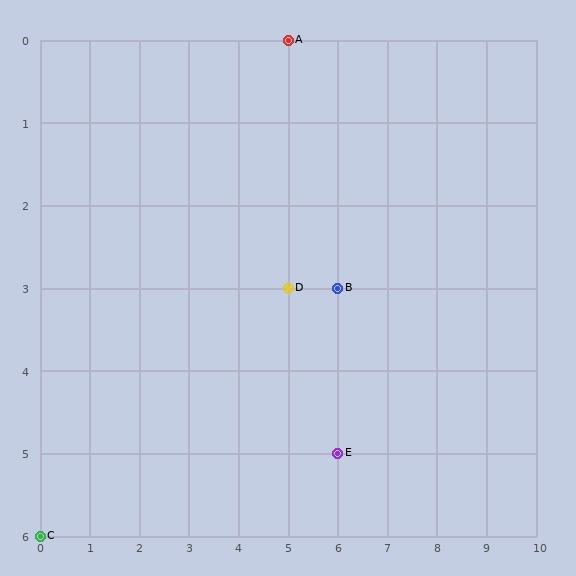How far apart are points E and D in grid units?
Points E and D are 1 column and 2 rows apart (about 2.2 grid units diagonally).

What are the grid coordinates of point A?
Point A is at grid coordinates (5, 0).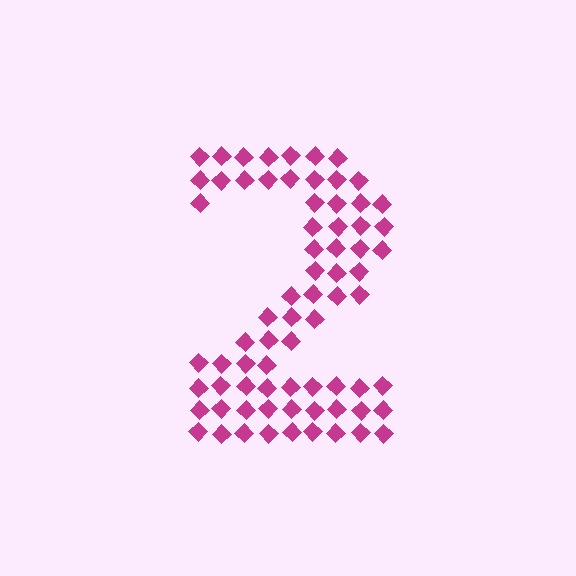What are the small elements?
The small elements are diamonds.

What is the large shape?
The large shape is the digit 2.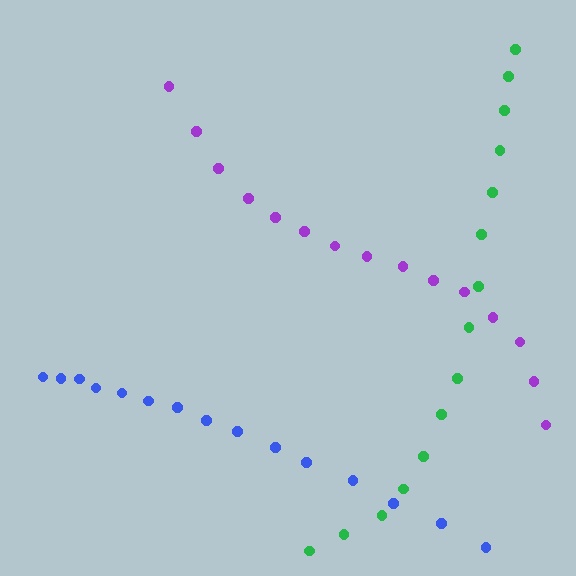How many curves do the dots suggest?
There are 3 distinct paths.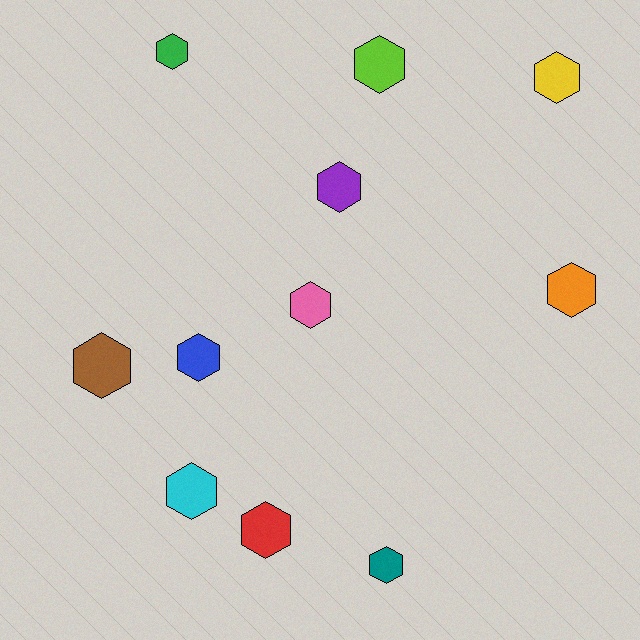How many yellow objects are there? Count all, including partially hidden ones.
There is 1 yellow object.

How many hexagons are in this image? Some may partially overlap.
There are 11 hexagons.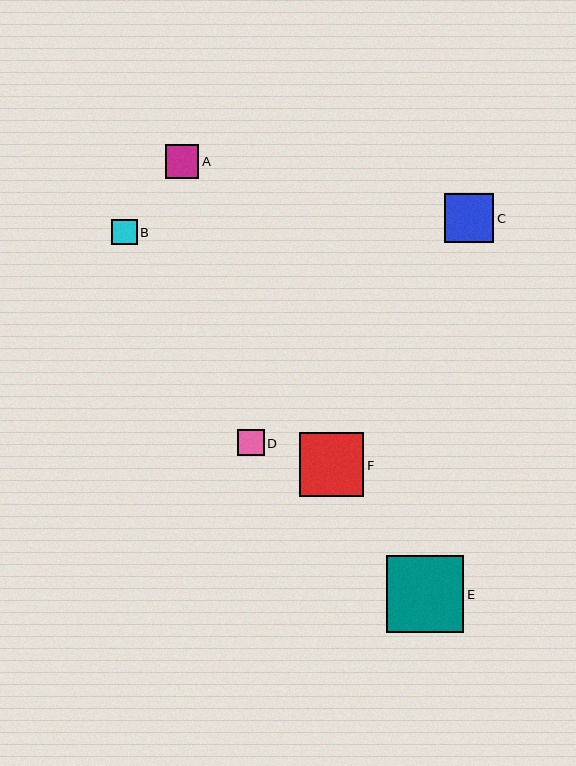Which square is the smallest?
Square B is the smallest with a size of approximately 26 pixels.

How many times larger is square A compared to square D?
Square A is approximately 1.3 times the size of square D.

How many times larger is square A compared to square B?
Square A is approximately 1.3 times the size of square B.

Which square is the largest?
Square E is the largest with a size of approximately 77 pixels.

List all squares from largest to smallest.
From largest to smallest: E, F, C, A, D, B.